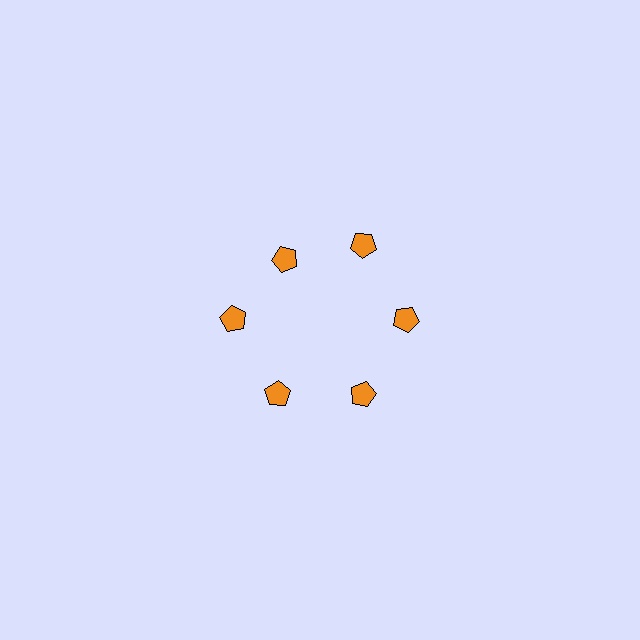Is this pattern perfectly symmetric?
No. The 6 orange pentagons are arranged in a ring, but one element near the 11 o'clock position is pulled inward toward the center, breaking the 6-fold rotational symmetry.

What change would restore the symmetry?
The symmetry would be restored by moving it outward, back onto the ring so that all 6 pentagons sit at equal angles and equal distance from the center.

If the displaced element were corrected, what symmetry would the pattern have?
It would have 6-fold rotational symmetry — the pattern would map onto itself every 60 degrees.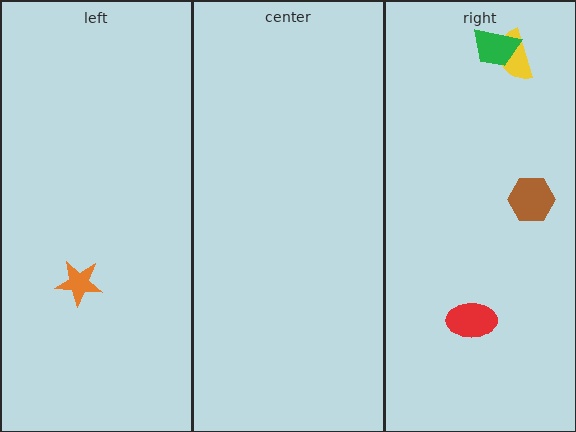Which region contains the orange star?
The left region.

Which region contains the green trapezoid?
The right region.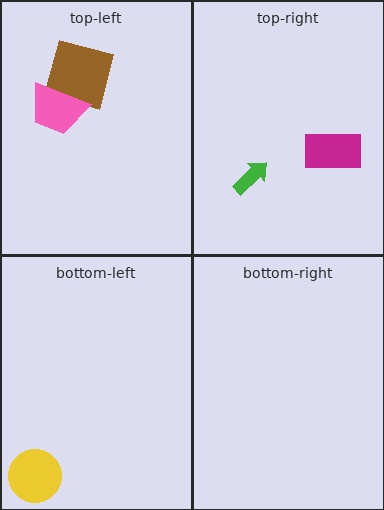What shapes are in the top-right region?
The magenta rectangle, the green arrow.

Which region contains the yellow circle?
The bottom-left region.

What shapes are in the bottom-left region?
The yellow circle.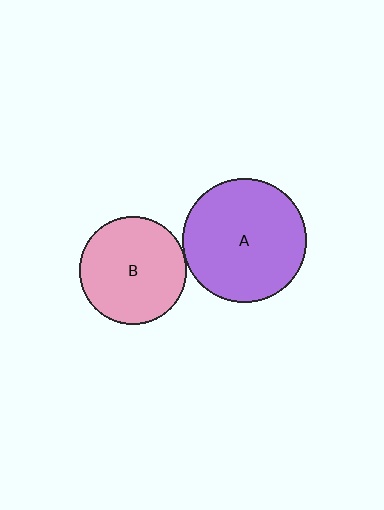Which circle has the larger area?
Circle A (purple).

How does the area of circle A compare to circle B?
Approximately 1.3 times.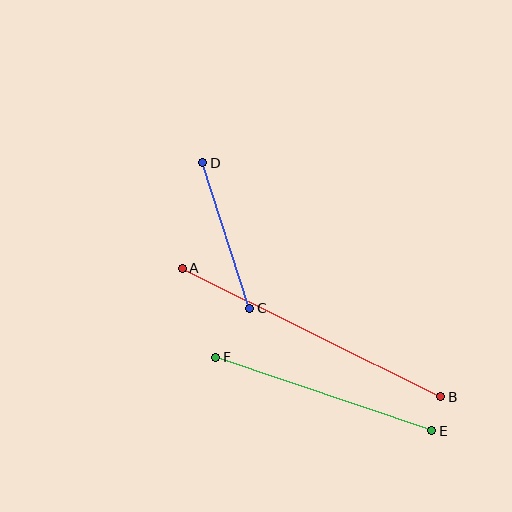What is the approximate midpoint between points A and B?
The midpoint is at approximately (311, 332) pixels.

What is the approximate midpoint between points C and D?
The midpoint is at approximately (226, 235) pixels.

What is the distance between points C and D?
The distance is approximately 153 pixels.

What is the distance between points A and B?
The distance is approximately 289 pixels.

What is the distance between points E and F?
The distance is approximately 228 pixels.